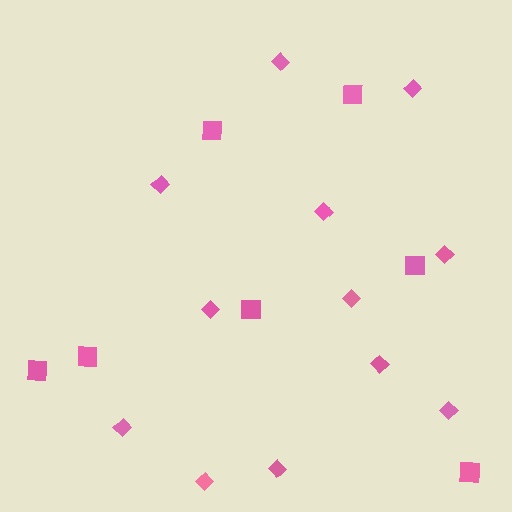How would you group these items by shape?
There are 2 groups: one group of diamonds (12) and one group of squares (7).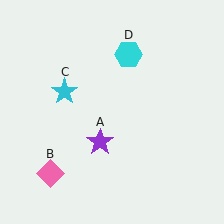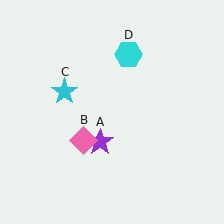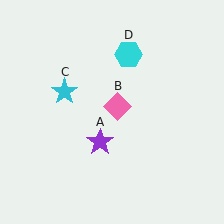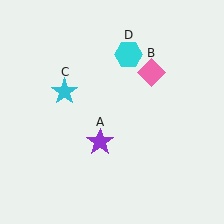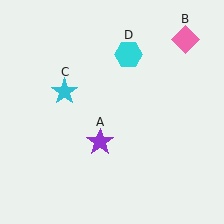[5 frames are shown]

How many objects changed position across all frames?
1 object changed position: pink diamond (object B).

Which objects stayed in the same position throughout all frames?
Purple star (object A) and cyan star (object C) and cyan hexagon (object D) remained stationary.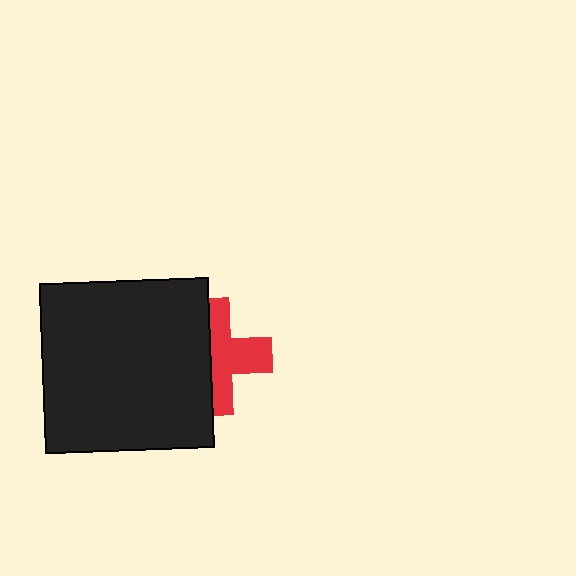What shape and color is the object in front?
The object in front is a black square.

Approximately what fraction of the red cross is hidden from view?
Roughly 47% of the red cross is hidden behind the black square.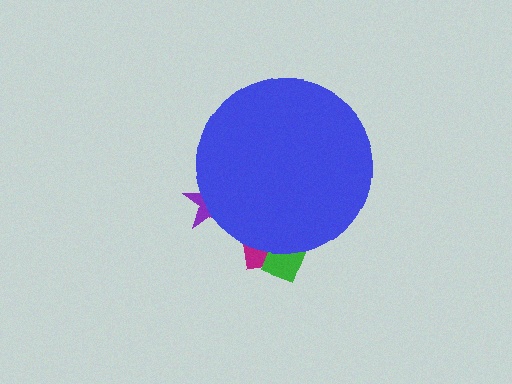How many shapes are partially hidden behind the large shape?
3 shapes are partially hidden.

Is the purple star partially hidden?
Yes, the purple star is partially hidden behind the blue circle.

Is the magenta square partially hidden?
Yes, the magenta square is partially hidden behind the blue circle.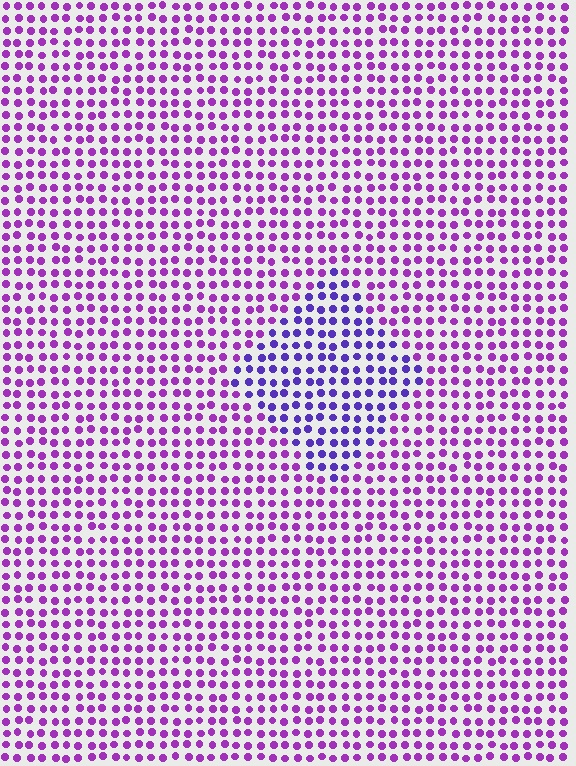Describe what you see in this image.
The image is filled with small purple elements in a uniform arrangement. A diamond-shaped region is visible where the elements are tinted to a slightly different hue, forming a subtle color boundary.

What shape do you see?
I see a diamond.